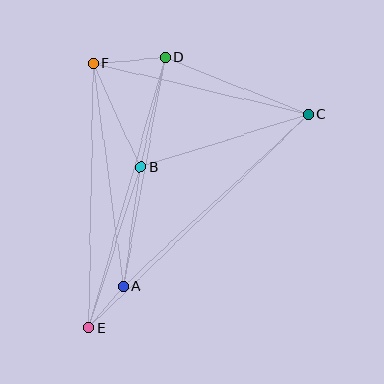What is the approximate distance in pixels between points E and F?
The distance between E and F is approximately 265 pixels.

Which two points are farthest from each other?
Points C and E are farthest from each other.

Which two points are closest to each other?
Points A and E are closest to each other.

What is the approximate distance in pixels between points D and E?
The distance between D and E is approximately 281 pixels.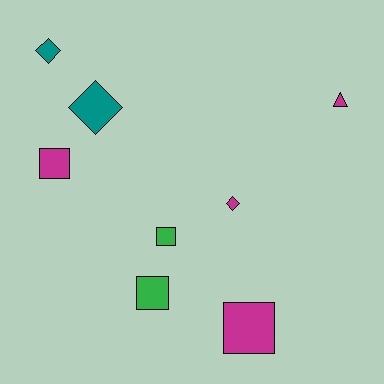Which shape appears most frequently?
Square, with 4 objects.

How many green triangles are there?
There are no green triangles.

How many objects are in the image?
There are 8 objects.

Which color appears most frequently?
Magenta, with 4 objects.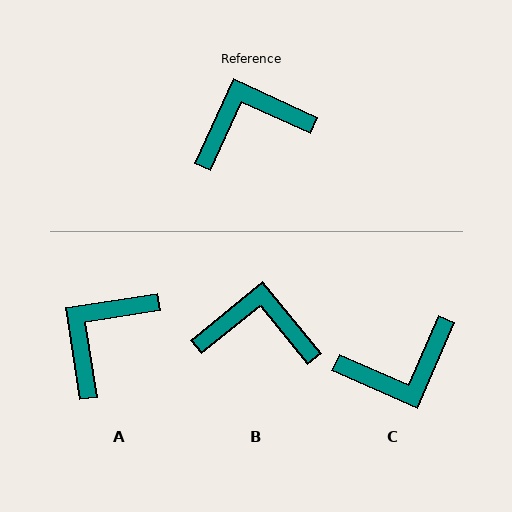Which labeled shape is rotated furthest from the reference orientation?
C, about 179 degrees away.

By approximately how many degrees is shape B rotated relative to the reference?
Approximately 26 degrees clockwise.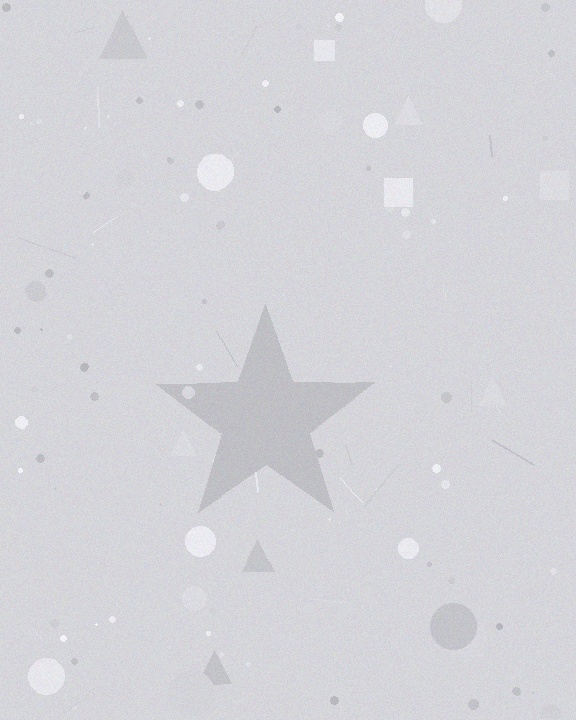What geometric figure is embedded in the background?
A star is embedded in the background.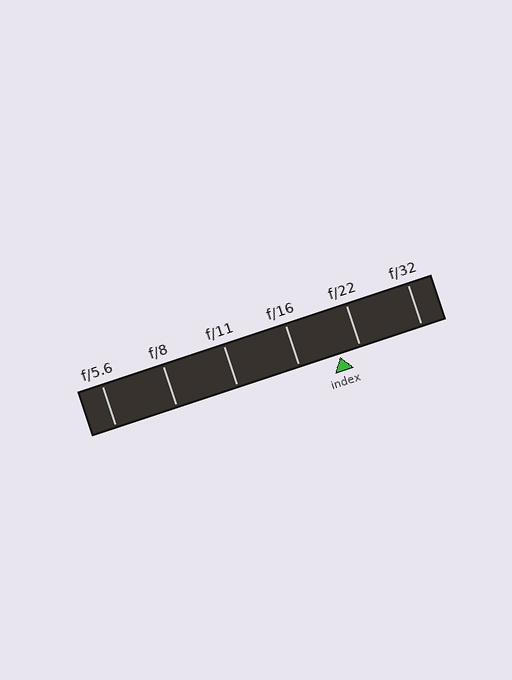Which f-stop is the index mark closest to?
The index mark is closest to f/22.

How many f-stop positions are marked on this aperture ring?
There are 6 f-stop positions marked.